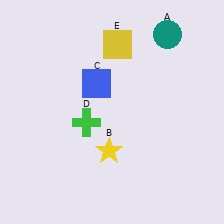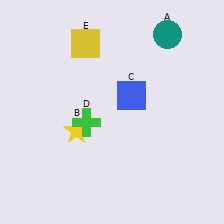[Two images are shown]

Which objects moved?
The objects that moved are: the yellow star (B), the blue square (C), the yellow square (E).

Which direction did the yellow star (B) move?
The yellow star (B) moved left.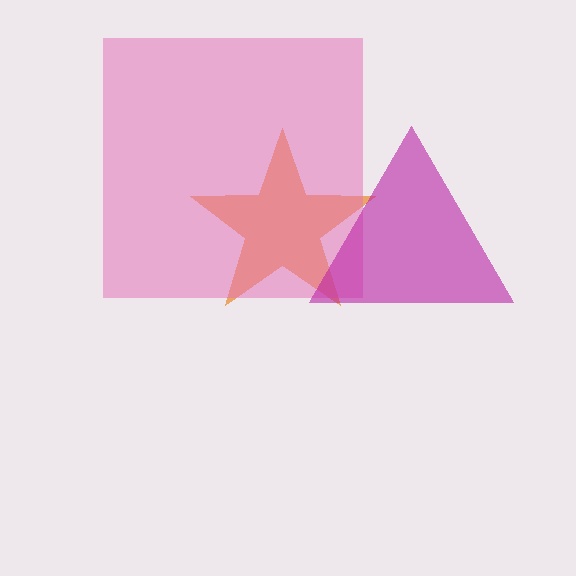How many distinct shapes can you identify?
There are 3 distinct shapes: an orange star, a pink square, a magenta triangle.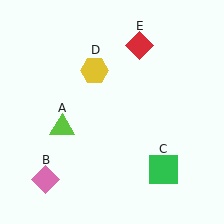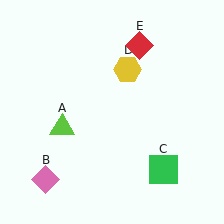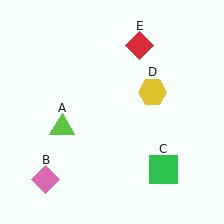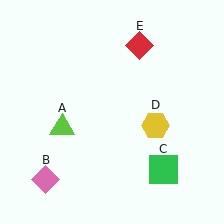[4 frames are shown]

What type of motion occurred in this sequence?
The yellow hexagon (object D) rotated clockwise around the center of the scene.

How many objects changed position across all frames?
1 object changed position: yellow hexagon (object D).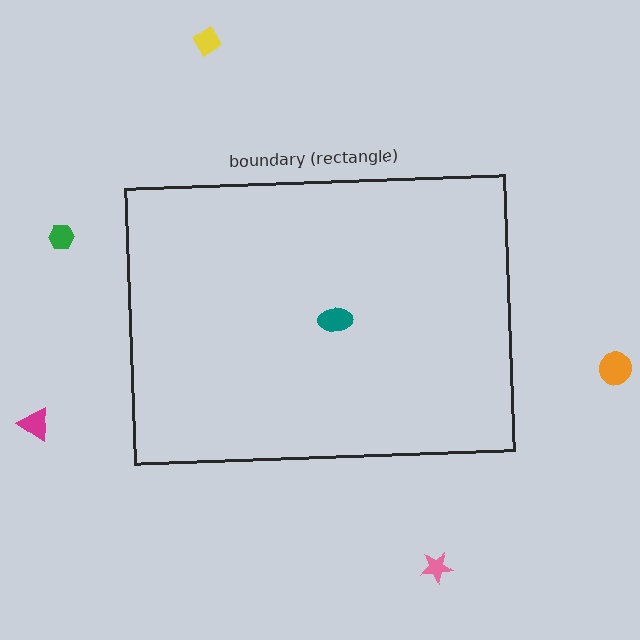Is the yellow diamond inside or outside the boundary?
Outside.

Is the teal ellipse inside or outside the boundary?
Inside.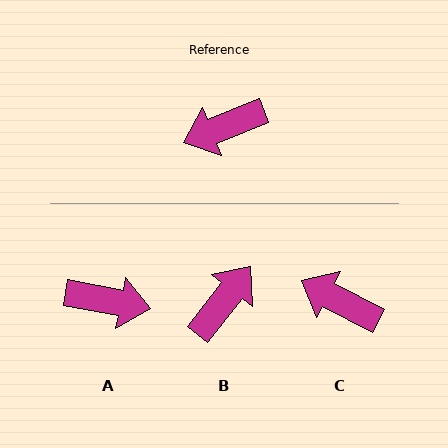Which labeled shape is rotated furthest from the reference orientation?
B, about 149 degrees away.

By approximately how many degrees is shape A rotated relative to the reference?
Approximately 147 degrees counter-clockwise.